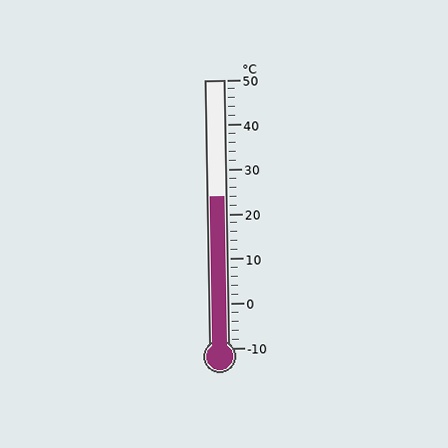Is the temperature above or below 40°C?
The temperature is below 40°C.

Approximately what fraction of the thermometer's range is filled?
The thermometer is filled to approximately 55% of its range.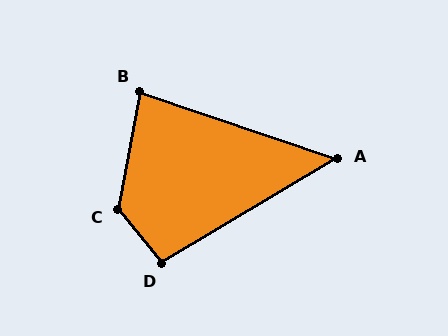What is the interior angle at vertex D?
Approximately 98 degrees (obtuse).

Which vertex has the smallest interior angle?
A, at approximately 49 degrees.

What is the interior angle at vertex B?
Approximately 82 degrees (acute).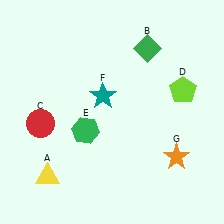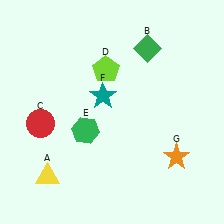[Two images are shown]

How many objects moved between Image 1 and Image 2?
1 object moved between the two images.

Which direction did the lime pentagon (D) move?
The lime pentagon (D) moved left.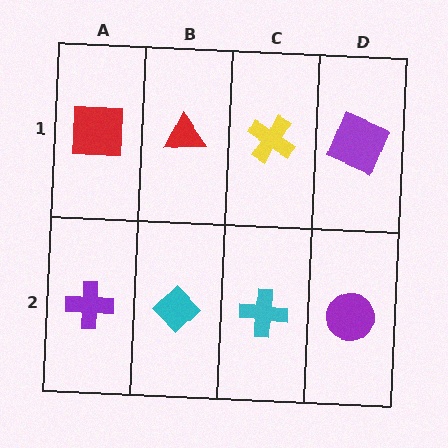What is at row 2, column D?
A purple circle.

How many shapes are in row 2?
4 shapes.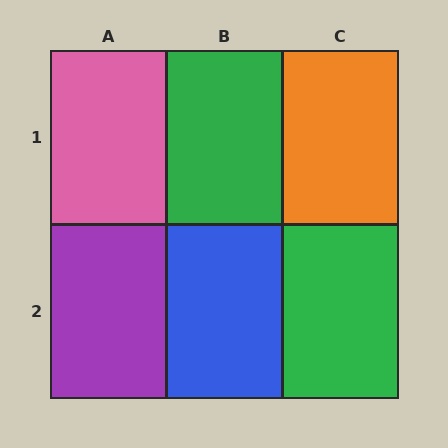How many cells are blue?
1 cell is blue.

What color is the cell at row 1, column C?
Orange.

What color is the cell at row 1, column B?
Green.